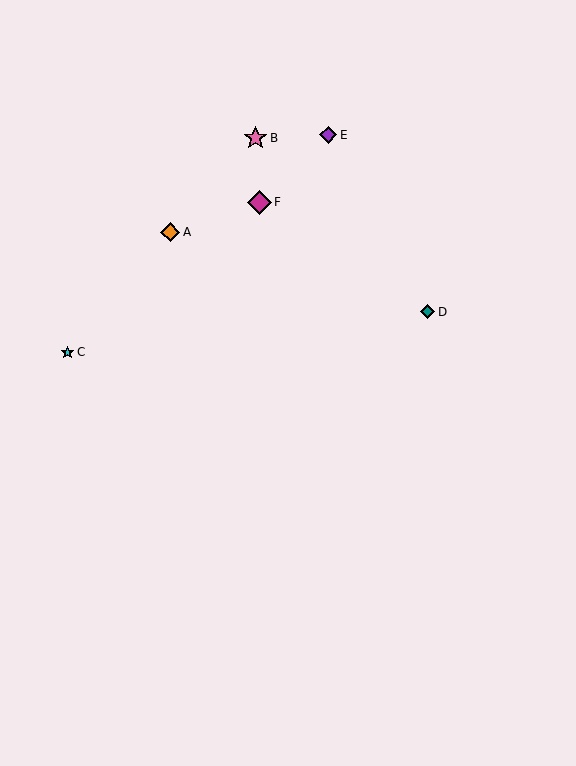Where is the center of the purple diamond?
The center of the purple diamond is at (328, 135).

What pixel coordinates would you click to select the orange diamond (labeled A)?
Click at (170, 232) to select the orange diamond A.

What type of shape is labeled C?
Shape C is a cyan star.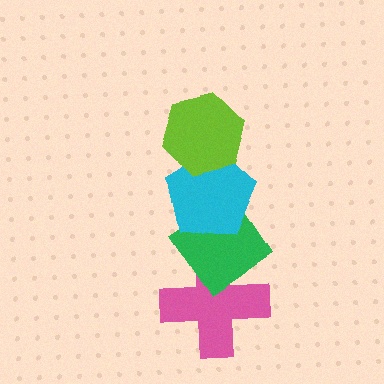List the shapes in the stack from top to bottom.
From top to bottom: the lime hexagon, the cyan pentagon, the green diamond, the pink cross.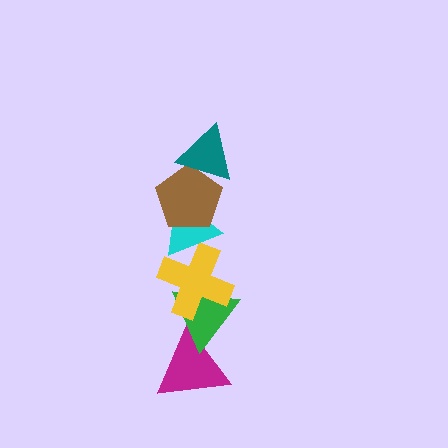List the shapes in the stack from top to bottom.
From top to bottom: the teal triangle, the brown pentagon, the cyan triangle, the yellow cross, the green triangle, the magenta triangle.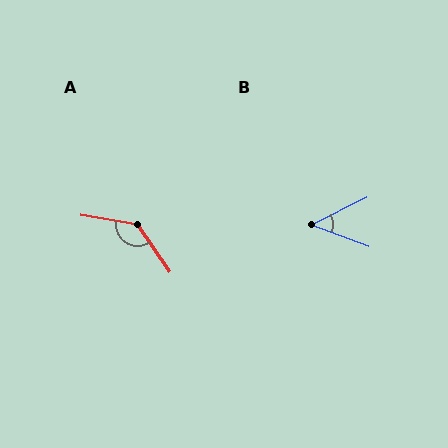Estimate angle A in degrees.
Approximately 133 degrees.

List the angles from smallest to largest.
B (48°), A (133°).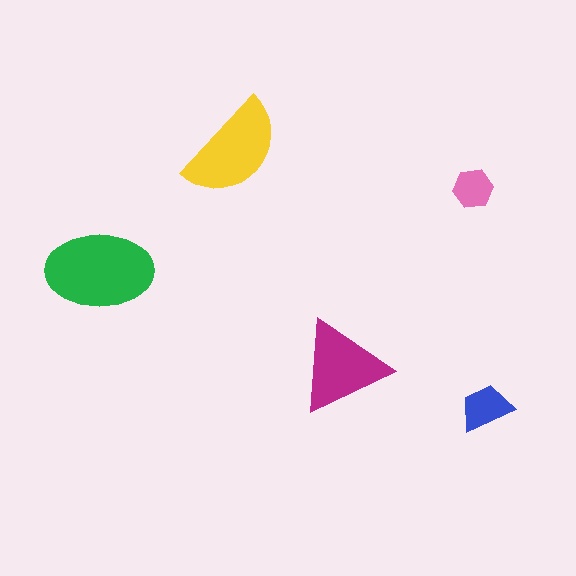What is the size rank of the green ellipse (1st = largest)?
1st.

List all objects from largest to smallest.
The green ellipse, the yellow semicircle, the magenta triangle, the blue trapezoid, the pink hexagon.